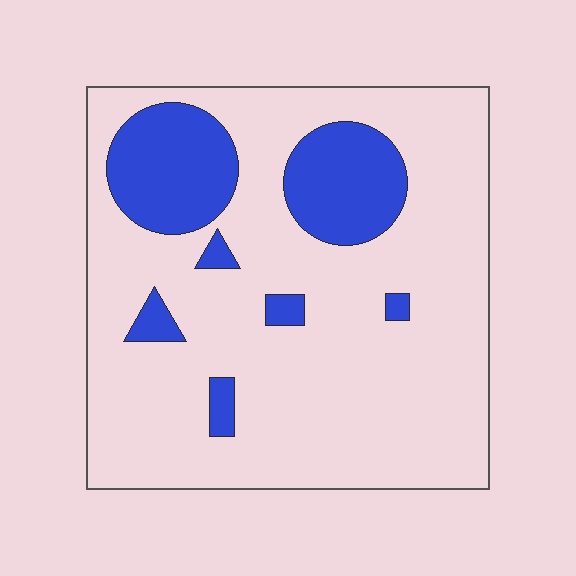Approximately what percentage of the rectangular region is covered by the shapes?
Approximately 20%.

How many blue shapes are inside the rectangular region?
7.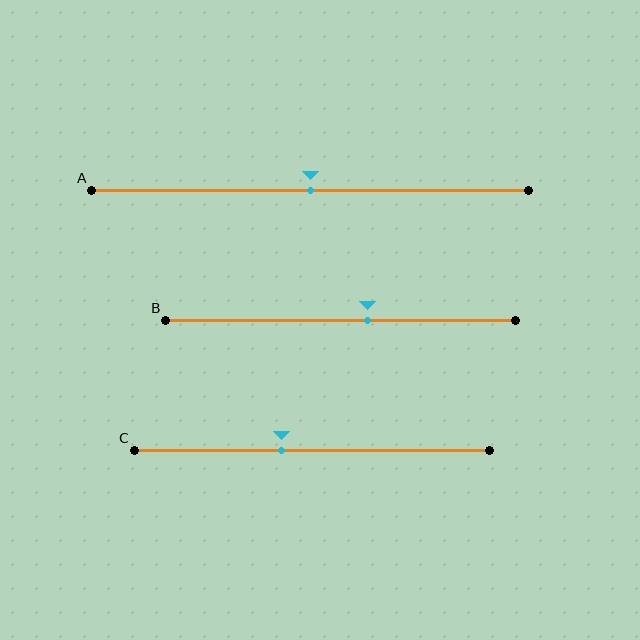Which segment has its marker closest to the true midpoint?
Segment A has its marker closest to the true midpoint.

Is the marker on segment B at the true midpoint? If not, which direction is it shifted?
No, the marker on segment B is shifted to the right by about 8% of the segment length.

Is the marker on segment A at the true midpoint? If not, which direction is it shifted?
Yes, the marker on segment A is at the true midpoint.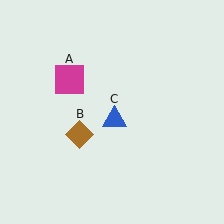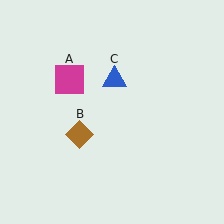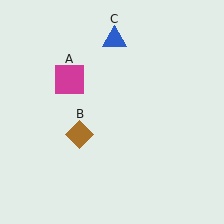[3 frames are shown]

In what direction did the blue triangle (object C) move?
The blue triangle (object C) moved up.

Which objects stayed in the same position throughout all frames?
Magenta square (object A) and brown diamond (object B) remained stationary.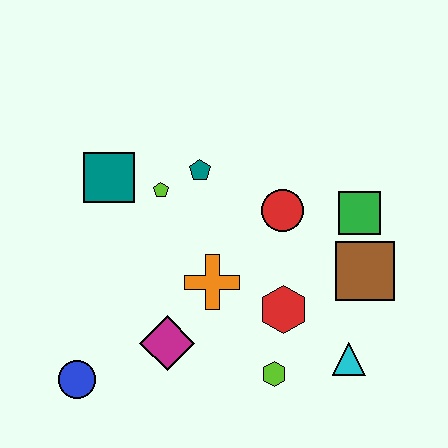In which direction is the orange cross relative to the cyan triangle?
The orange cross is to the left of the cyan triangle.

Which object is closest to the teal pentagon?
The lime pentagon is closest to the teal pentagon.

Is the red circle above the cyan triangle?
Yes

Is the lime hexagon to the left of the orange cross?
No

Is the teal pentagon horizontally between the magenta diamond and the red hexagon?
Yes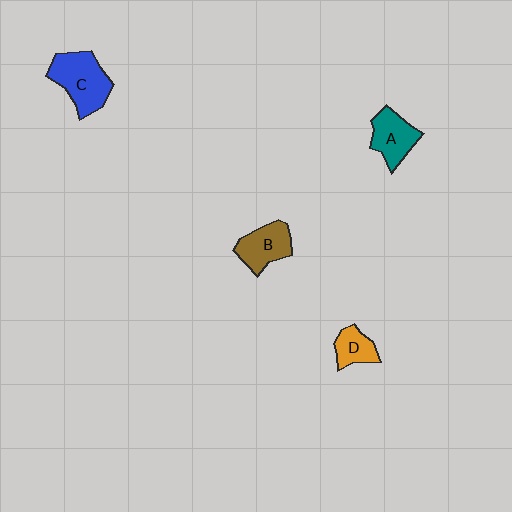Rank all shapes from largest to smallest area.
From largest to smallest: C (blue), B (brown), A (teal), D (orange).